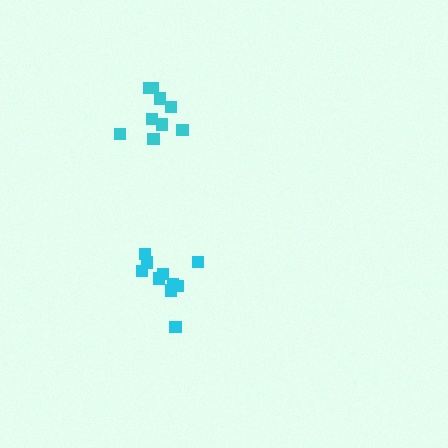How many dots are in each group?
Group 1: 9 dots, Group 2: 10 dots (19 total).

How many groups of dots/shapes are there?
There are 2 groups.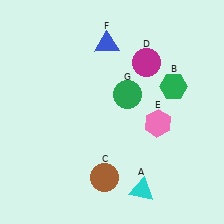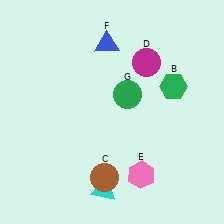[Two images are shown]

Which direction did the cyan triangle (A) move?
The cyan triangle (A) moved left.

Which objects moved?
The objects that moved are: the cyan triangle (A), the pink hexagon (E).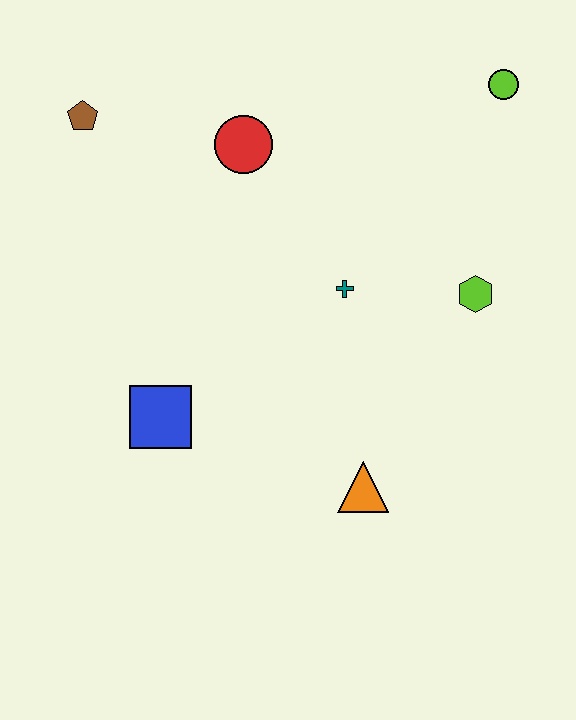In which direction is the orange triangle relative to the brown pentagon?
The orange triangle is below the brown pentagon.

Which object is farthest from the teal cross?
The brown pentagon is farthest from the teal cross.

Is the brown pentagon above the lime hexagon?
Yes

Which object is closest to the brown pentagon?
The red circle is closest to the brown pentagon.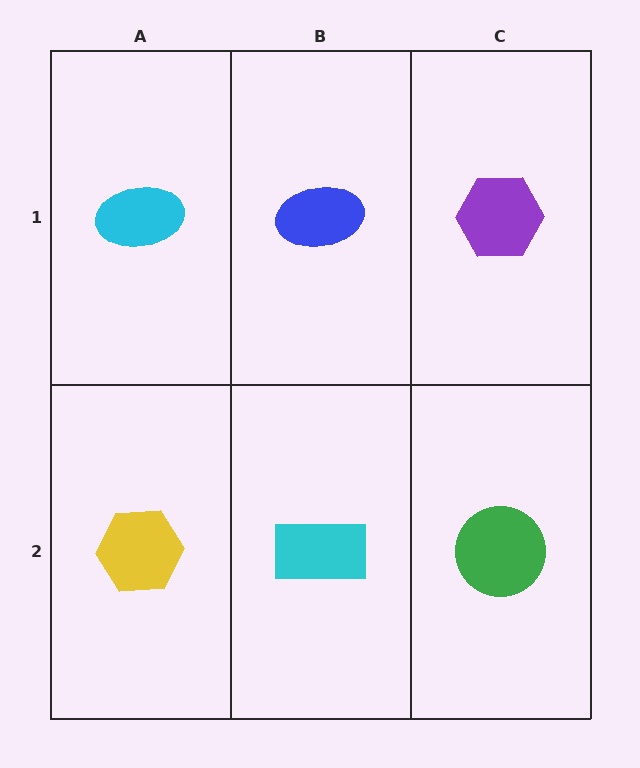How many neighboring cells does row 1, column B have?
3.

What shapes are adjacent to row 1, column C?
A green circle (row 2, column C), a blue ellipse (row 1, column B).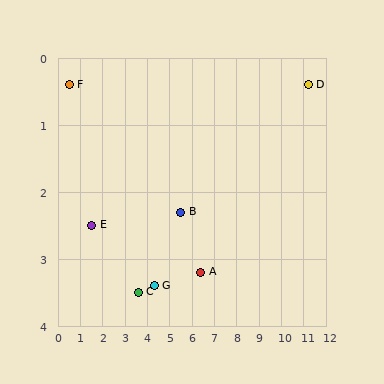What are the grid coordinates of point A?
Point A is at approximately (6.4, 3.2).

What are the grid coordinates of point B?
Point B is at approximately (5.5, 2.3).